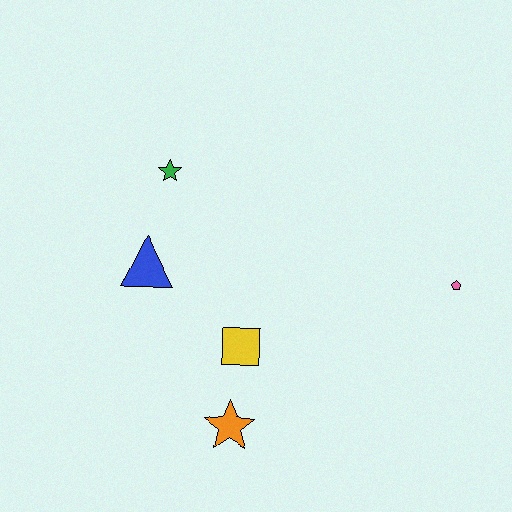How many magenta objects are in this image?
There are no magenta objects.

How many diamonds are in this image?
There are no diamonds.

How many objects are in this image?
There are 5 objects.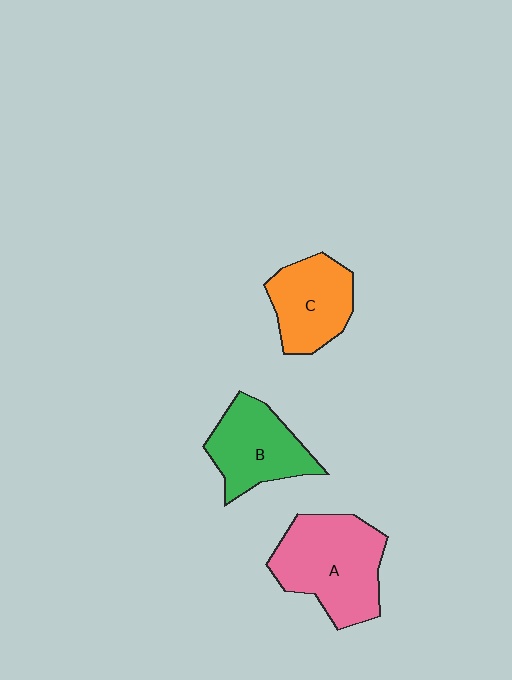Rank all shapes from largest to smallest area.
From largest to smallest: A (pink), B (green), C (orange).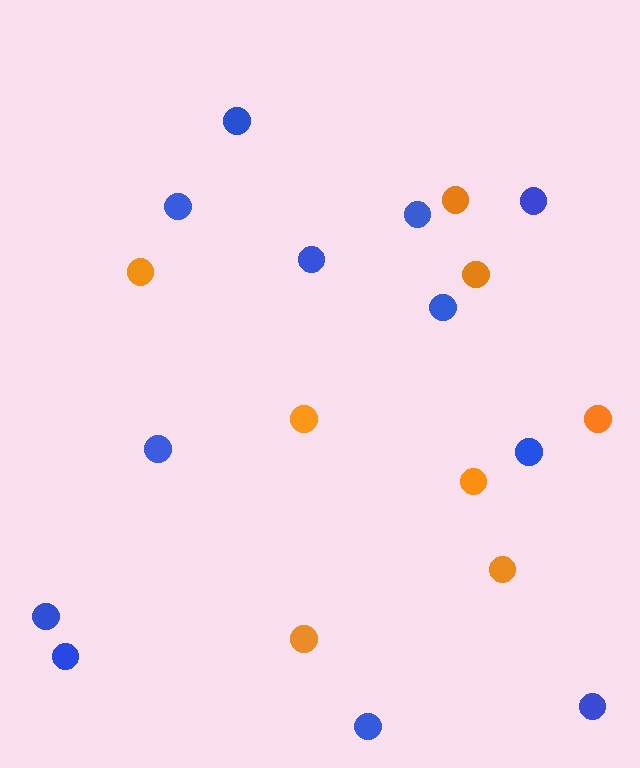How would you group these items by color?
There are 2 groups: one group of blue circles (12) and one group of orange circles (8).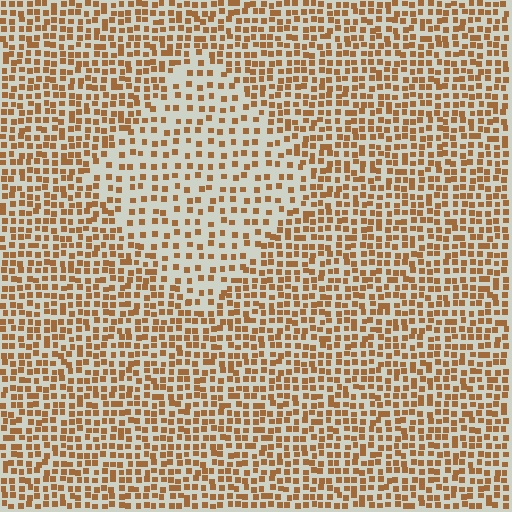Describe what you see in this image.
The image contains small brown elements arranged at two different densities. A diamond-shaped region is visible where the elements are less densely packed than the surrounding area.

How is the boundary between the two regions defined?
The boundary is defined by a change in element density (approximately 1.9x ratio). All elements are the same color, size, and shape.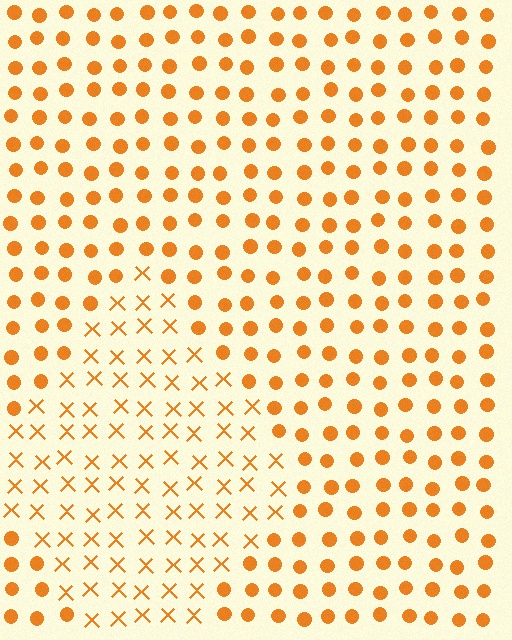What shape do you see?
I see a diamond.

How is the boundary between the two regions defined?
The boundary is defined by a change in element shape: X marks inside vs. circles outside. All elements share the same color and spacing.